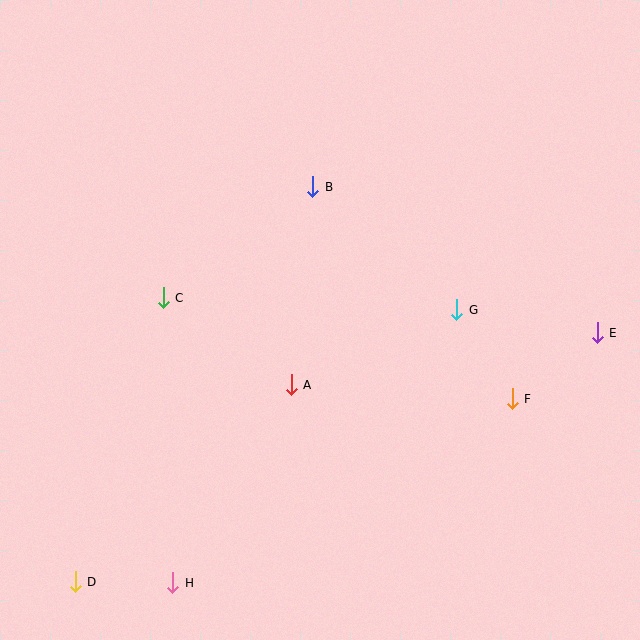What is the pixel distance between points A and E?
The distance between A and E is 310 pixels.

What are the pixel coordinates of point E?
Point E is at (597, 333).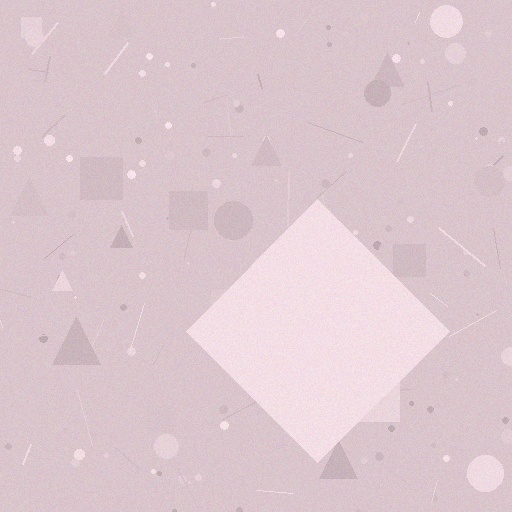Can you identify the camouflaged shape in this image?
The camouflaged shape is a diamond.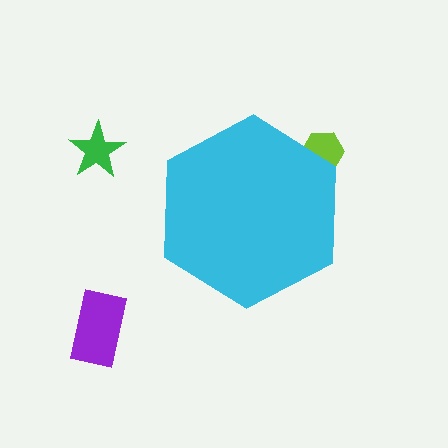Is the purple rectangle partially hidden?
No, the purple rectangle is fully visible.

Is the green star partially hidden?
No, the green star is fully visible.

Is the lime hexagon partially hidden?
Yes, the lime hexagon is partially hidden behind the cyan hexagon.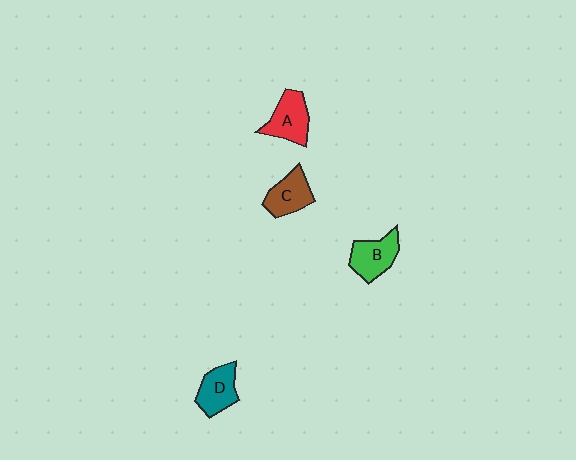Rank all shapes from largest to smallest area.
From largest to smallest: A (red), B (green), C (brown), D (teal).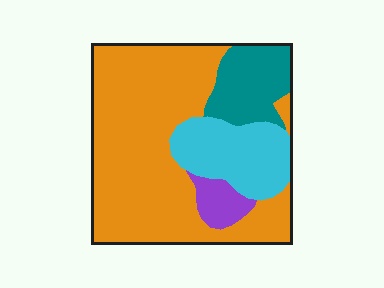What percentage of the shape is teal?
Teal covers 14% of the shape.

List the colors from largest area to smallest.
From largest to smallest: orange, cyan, teal, purple.